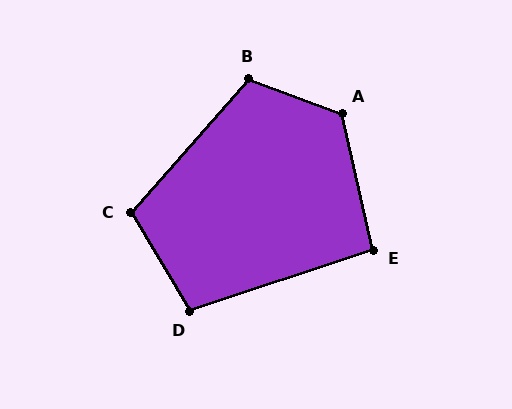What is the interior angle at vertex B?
Approximately 111 degrees (obtuse).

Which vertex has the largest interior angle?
A, at approximately 123 degrees.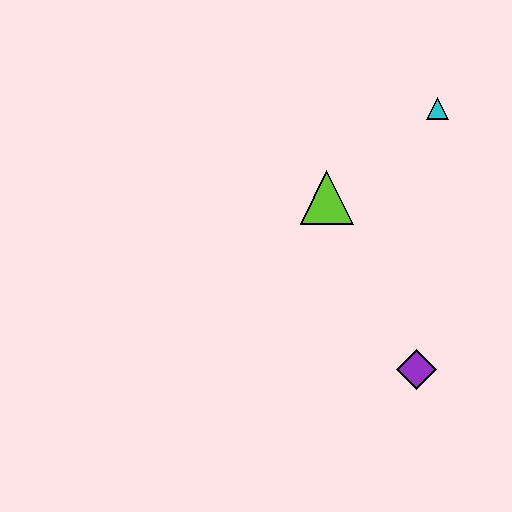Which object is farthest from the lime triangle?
The purple diamond is farthest from the lime triangle.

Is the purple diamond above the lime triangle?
No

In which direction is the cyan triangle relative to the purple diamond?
The cyan triangle is above the purple diamond.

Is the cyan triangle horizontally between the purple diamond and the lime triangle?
No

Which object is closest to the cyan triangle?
The lime triangle is closest to the cyan triangle.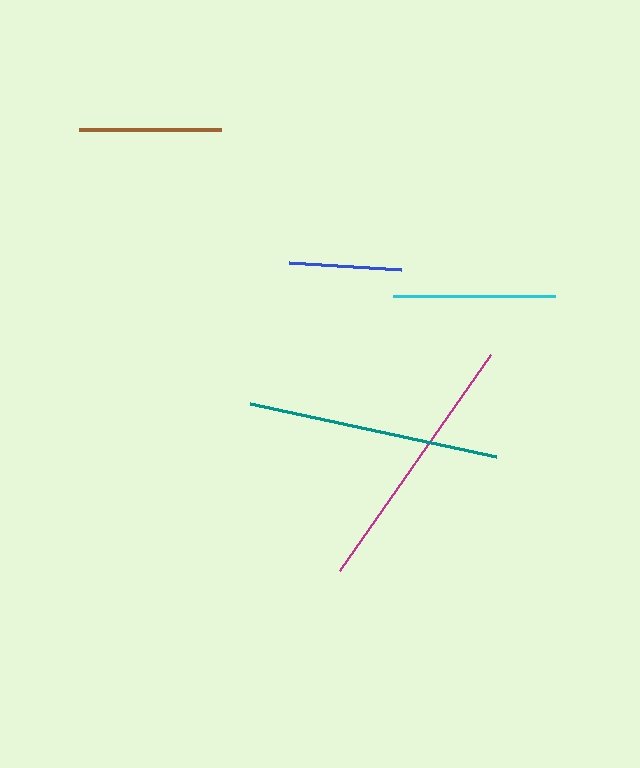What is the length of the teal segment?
The teal segment is approximately 251 pixels long.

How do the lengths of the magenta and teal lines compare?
The magenta and teal lines are approximately the same length.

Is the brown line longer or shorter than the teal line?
The teal line is longer than the brown line.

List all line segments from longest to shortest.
From longest to shortest: magenta, teal, cyan, brown, blue.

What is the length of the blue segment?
The blue segment is approximately 112 pixels long.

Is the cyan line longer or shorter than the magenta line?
The magenta line is longer than the cyan line.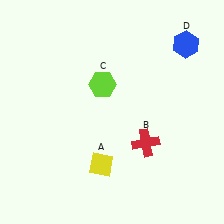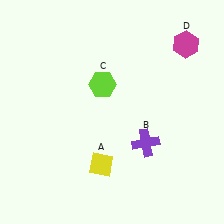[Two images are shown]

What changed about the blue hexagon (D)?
In Image 1, D is blue. In Image 2, it changed to magenta.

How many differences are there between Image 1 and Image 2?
There are 2 differences between the two images.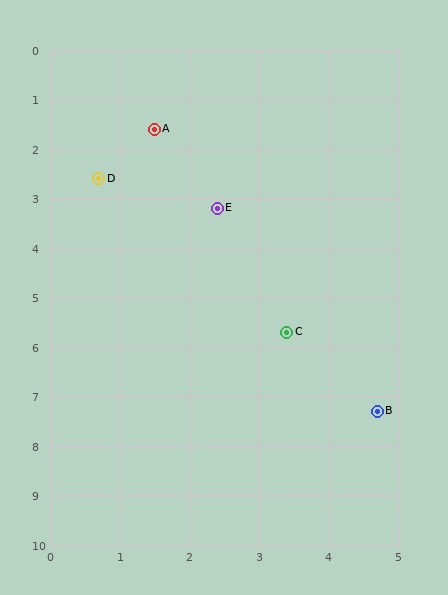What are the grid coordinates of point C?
Point C is at approximately (3.4, 5.7).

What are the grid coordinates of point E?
Point E is at approximately (2.4, 3.2).